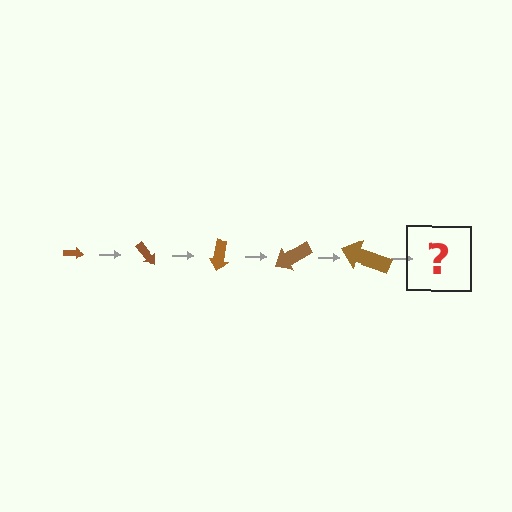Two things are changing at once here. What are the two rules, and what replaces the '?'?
The two rules are that the arrow grows larger each step and it rotates 50 degrees each step. The '?' should be an arrow, larger than the previous one and rotated 250 degrees from the start.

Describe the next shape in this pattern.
It should be an arrow, larger than the previous one and rotated 250 degrees from the start.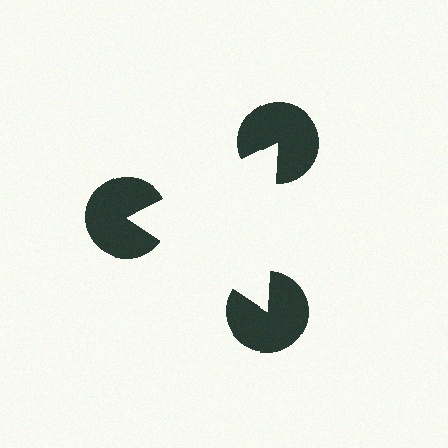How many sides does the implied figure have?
3 sides.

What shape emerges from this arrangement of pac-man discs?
An illusory triangle — its edges are inferred from the aligned wedge cuts in the pac-man discs, not physically drawn.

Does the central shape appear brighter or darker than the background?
It typically appears slightly brighter than the background, even though no actual brightness change is drawn.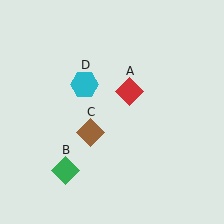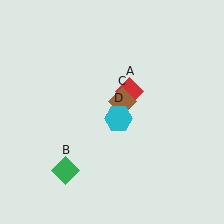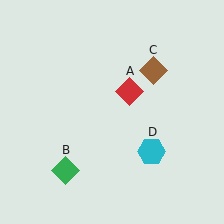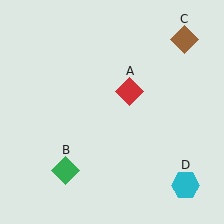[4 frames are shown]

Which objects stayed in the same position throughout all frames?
Red diamond (object A) and green diamond (object B) remained stationary.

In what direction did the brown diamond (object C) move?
The brown diamond (object C) moved up and to the right.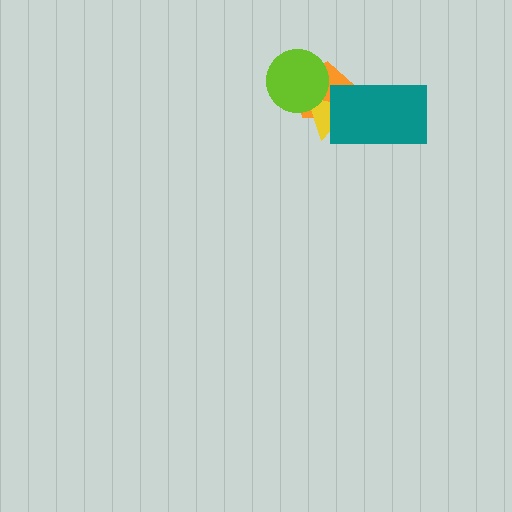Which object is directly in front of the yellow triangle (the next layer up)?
The lime circle is directly in front of the yellow triangle.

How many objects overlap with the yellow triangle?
3 objects overlap with the yellow triangle.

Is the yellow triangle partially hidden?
Yes, it is partially covered by another shape.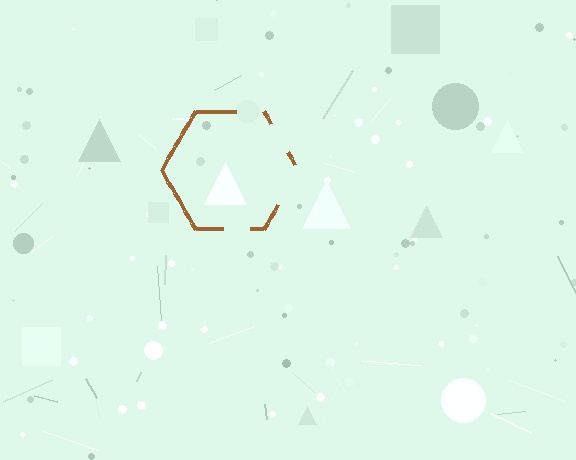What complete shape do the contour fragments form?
The contour fragments form a hexagon.